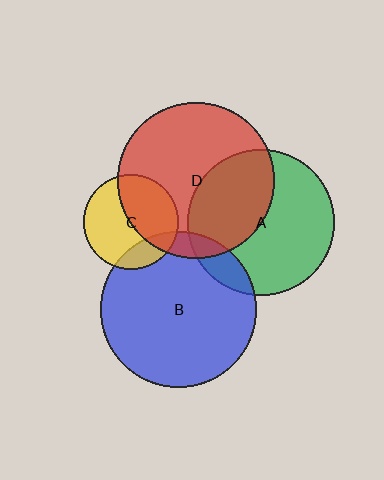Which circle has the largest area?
Circle D (red).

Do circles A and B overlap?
Yes.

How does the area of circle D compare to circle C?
Approximately 2.7 times.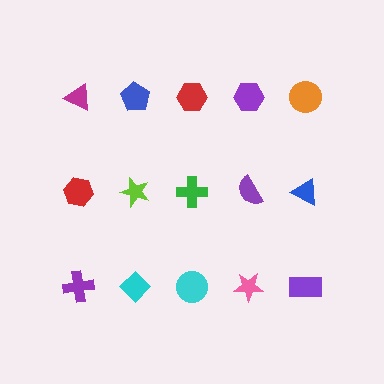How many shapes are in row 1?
5 shapes.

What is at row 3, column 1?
A purple cross.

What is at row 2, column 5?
A blue triangle.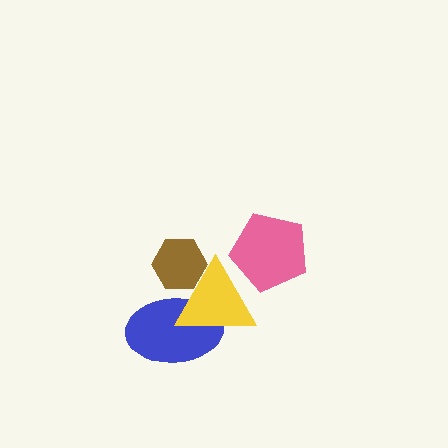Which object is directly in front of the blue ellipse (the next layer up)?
The brown hexagon is directly in front of the blue ellipse.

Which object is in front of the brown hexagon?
The yellow triangle is in front of the brown hexagon.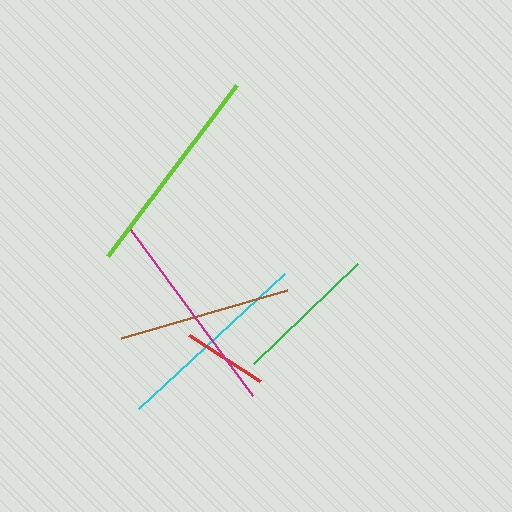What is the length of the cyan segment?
The cyan segment is approximately 198 pixels long.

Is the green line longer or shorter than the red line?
The green line is longer than the red line.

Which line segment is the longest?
The lime line is the longest at approximately 214 pixels.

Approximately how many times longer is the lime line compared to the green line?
The lime line is approximately 1.5 times the length of the green line.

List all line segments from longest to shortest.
From longest to shortest: lime, magenta, cyan, brown, green, red.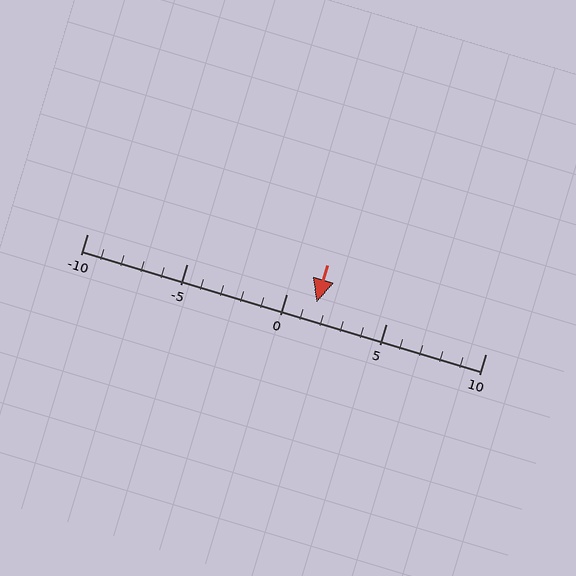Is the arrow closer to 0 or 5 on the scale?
The arrow is closer to 0.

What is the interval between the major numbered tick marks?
The major tick marks are spaced 5 units apart.